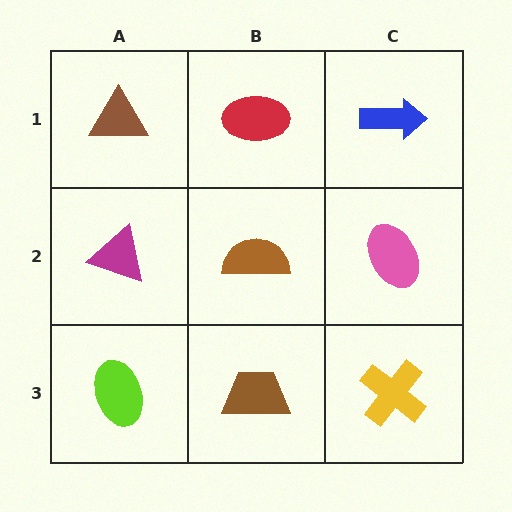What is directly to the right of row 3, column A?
A brown trapezoid.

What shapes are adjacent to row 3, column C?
A pink ellipse (row 2, column C), a brown trapezoid (row 3, column B).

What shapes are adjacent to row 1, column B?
A brown semicircle (row 2, column B), a brown triangle (row 1, column A), a blue arrow (row 1, column C).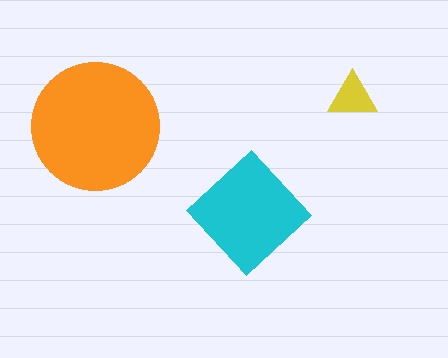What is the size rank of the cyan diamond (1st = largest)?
2nd.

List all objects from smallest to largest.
The yellow triangle, the cyan diamond, the orange circle.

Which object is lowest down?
The cyan diamond is bottommost.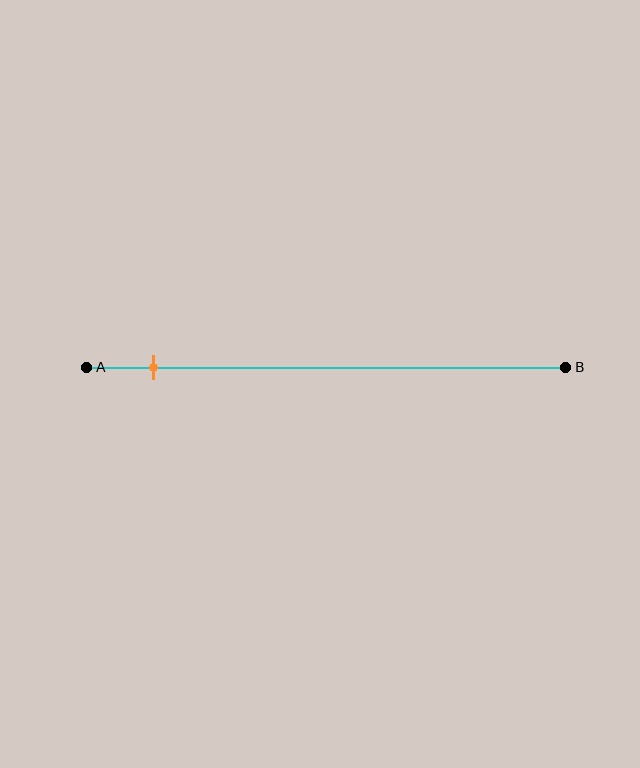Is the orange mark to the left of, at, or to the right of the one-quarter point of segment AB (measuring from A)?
The orange mark is to the left of the one-quarter point of segment AB.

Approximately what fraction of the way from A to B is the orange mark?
The orange mark is approximately 15% of the way from A to B.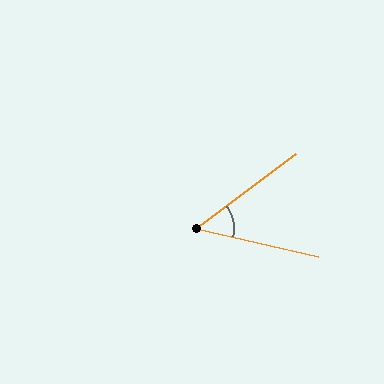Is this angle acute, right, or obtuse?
It is acute.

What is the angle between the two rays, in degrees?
Approximately 50 degrees.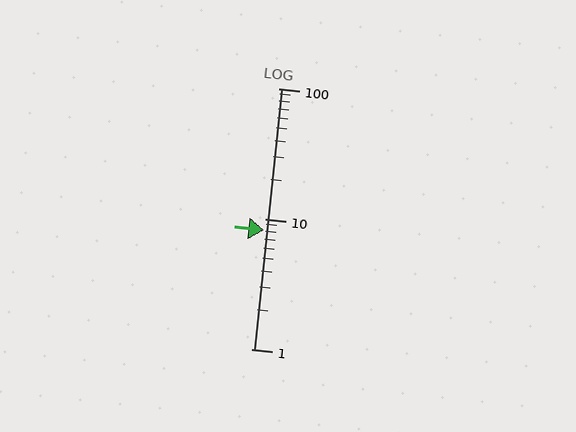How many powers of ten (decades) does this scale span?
The scale spans 2 decades, from 1 to 100.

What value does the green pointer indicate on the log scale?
The pointer indicates approximately 8.2.